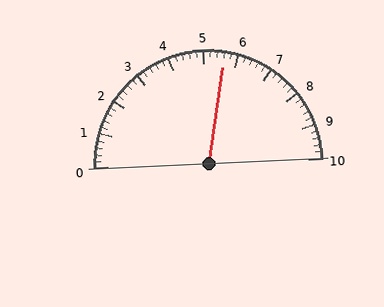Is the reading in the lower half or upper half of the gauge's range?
The reading is in the upper half of the range (0 to 10).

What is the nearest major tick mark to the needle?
The nearest major tick mark is 6.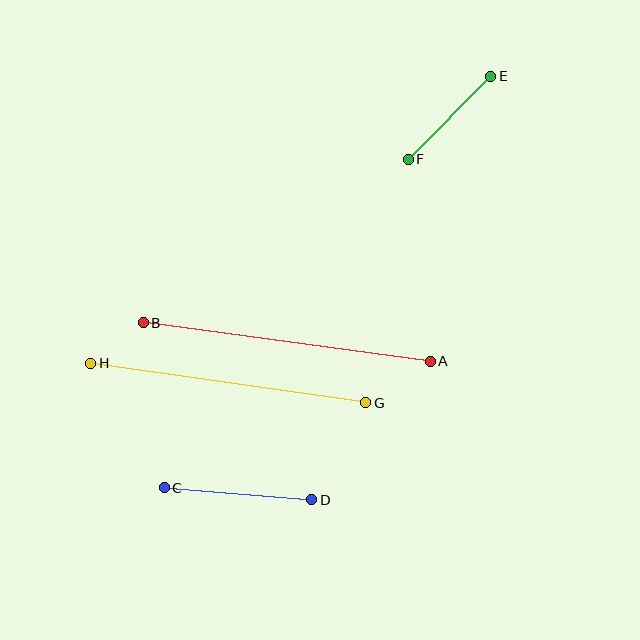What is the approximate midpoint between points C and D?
The midpoint is at approximately (238, 494) pixels.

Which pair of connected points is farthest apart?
Points A and B are farthest apart.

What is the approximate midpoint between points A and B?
The midpoint is at approximately (287, 342) pixels.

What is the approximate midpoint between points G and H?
The midpoint is at approximately (228, 383) pixels.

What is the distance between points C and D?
The distance is approximately 148 pixels.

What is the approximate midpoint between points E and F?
The midpoint is at approximately (450, 118) pixels.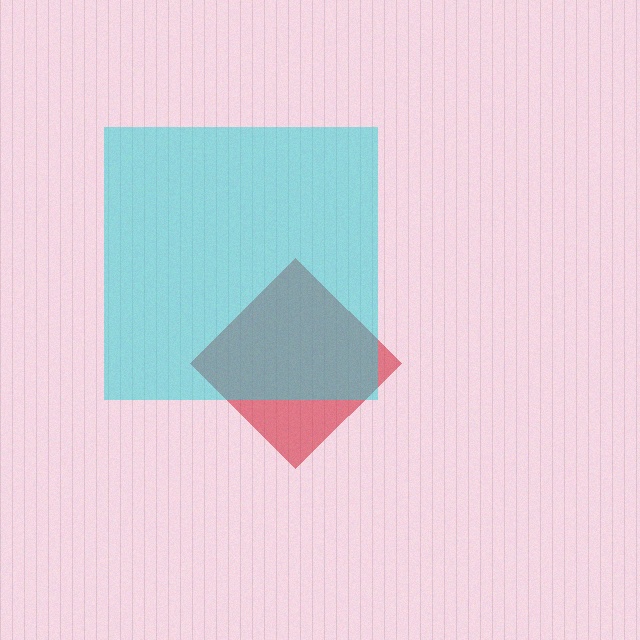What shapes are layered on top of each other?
The layered shapes are: a red diamond, a cyan square.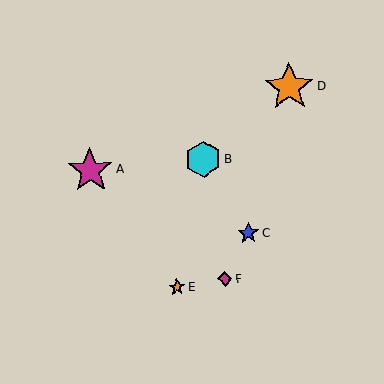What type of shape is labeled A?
Shape A is a magenta star.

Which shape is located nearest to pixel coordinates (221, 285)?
The magenta diamond (labeled F) at (225, 279) is nearest to that location.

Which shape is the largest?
The orange star (labeled D) is the largest.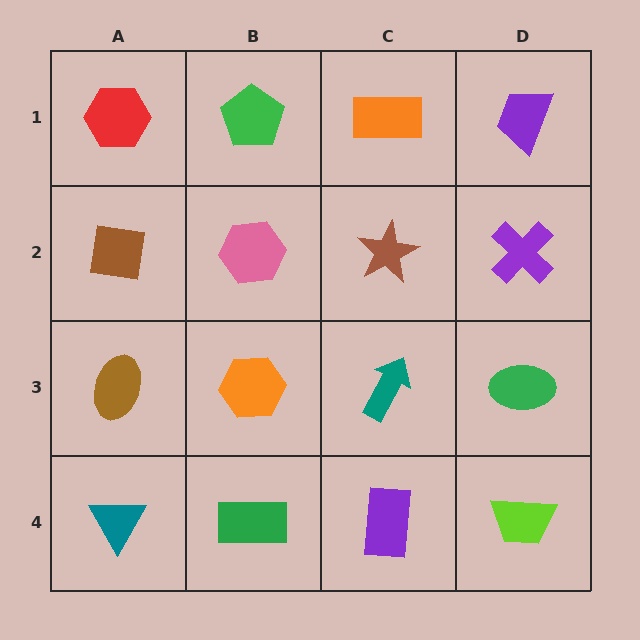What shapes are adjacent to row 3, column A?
A brown square (row 2, column A), a teal triangle (row 4, column A), an orange hexagon (row 3, column B).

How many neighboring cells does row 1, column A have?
2.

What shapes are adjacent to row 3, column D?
A purple cross (row 2, column D), a lime trapezoid (row 4, column D), a teal arrow (row 3, column C).